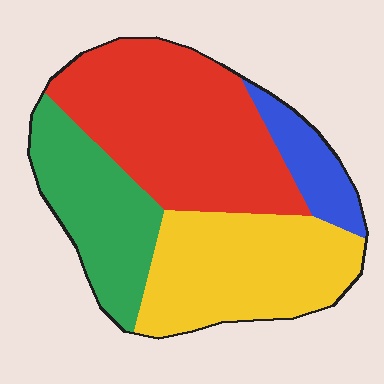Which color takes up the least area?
Blue, at roughly 10%.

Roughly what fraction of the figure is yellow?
Yellow covers 30% of the figure.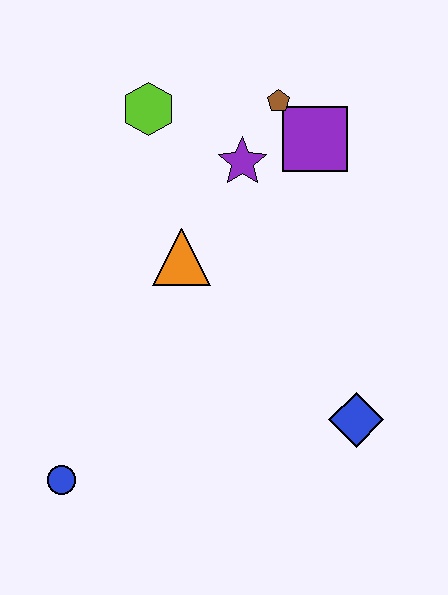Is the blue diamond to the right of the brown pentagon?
Yes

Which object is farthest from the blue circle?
The brown pentagon is farthest from the blue circle.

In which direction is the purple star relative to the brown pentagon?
The purple star is below the brown pentagon.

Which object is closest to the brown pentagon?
The purple square is closest to the brown pentagon.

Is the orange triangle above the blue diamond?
Yes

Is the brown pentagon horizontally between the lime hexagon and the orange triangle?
No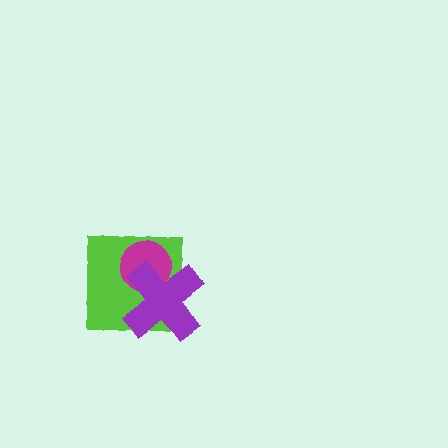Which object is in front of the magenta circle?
The purple cross is in front of the magenta circle.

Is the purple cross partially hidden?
No, no other shape covers it.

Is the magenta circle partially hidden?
Yes, it is partially covered by another shape.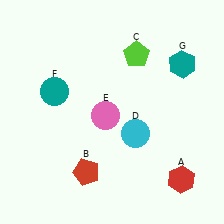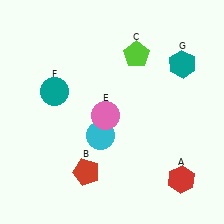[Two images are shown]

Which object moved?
The cyan circle (D) moved left.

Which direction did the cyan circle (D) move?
The cyan circle (D) moved left.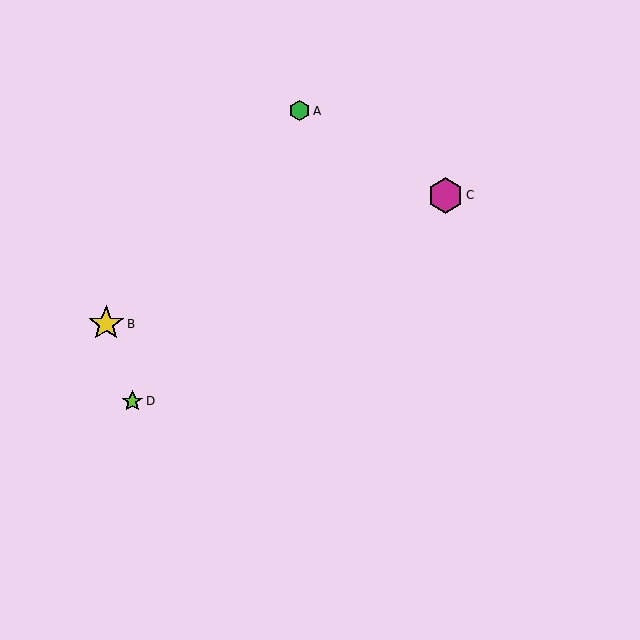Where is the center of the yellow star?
The center of the yellow star is at (106, 324).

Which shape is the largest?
The yellow star (labeled B) is the largest.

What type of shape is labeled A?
Shape A is a green hexagon.